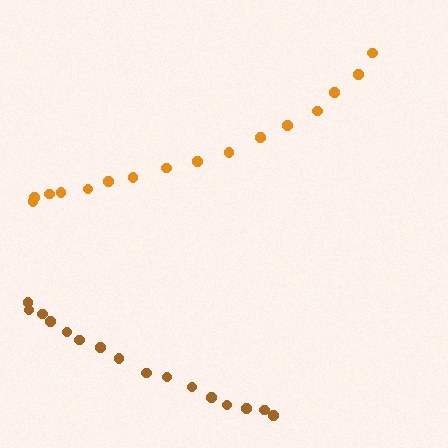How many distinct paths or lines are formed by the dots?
There are 2 distinct paths.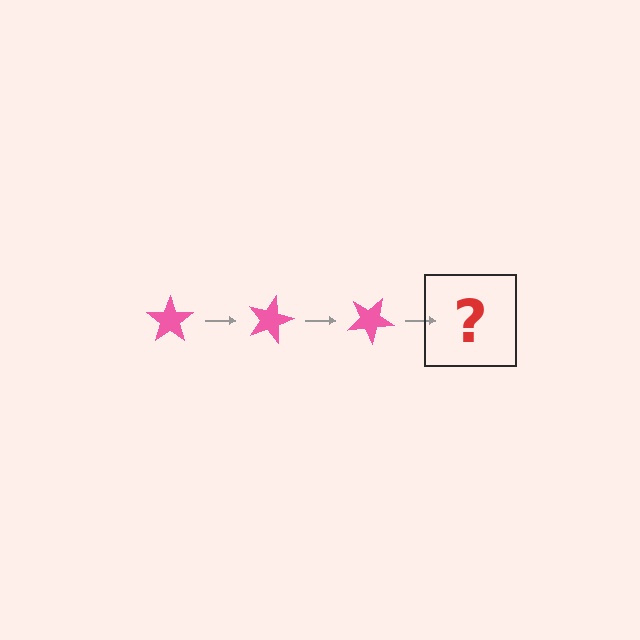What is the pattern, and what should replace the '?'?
The pattern is that the star rotates 15 degrees each step. The '?' should be a pink star rotated 45 degrees.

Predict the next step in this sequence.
The next step is a pink star rotated 45 degrees.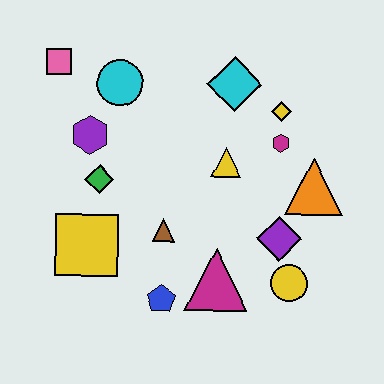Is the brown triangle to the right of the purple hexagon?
Yes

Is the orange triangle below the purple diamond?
No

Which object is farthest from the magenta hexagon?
The pink square is farthest from the magenta hexagon.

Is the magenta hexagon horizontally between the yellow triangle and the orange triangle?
Yes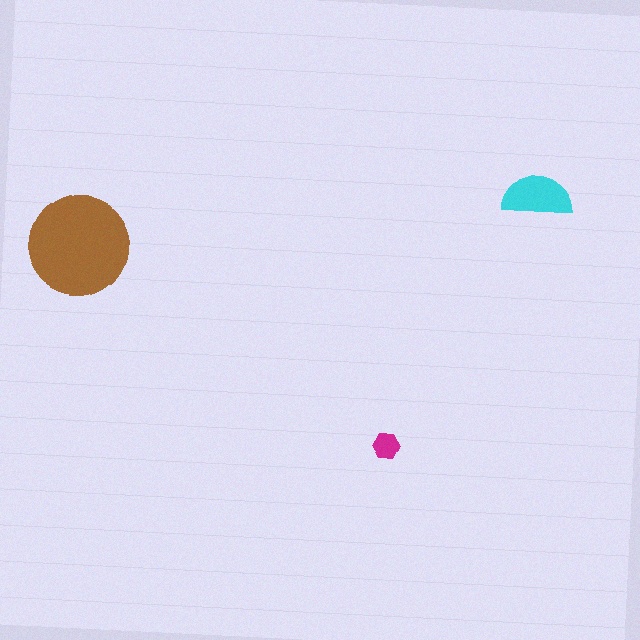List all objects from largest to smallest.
The brown circle, the cyan semicircle, the magenta hexagon.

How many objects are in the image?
There are 3 objects in the image.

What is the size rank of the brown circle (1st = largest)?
1st.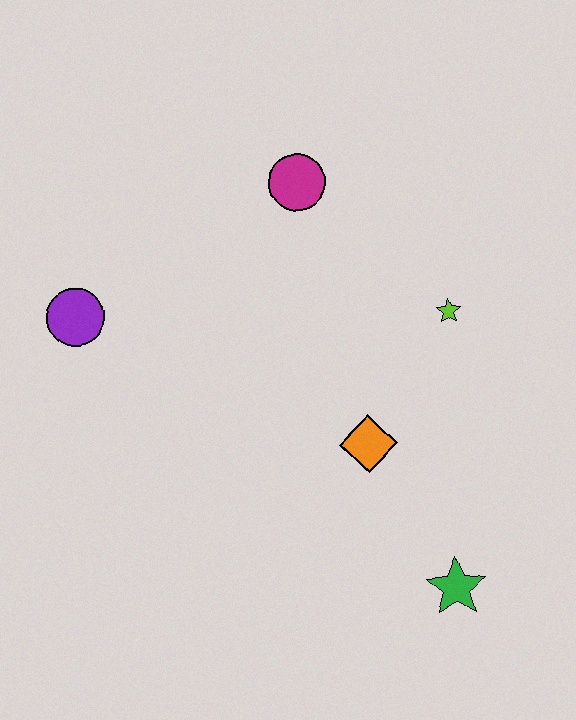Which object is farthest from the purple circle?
The green star is farthest from the purple circle.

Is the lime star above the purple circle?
No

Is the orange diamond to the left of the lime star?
Yes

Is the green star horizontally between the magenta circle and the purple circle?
No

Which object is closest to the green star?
The orange diamond is closest to the green star.